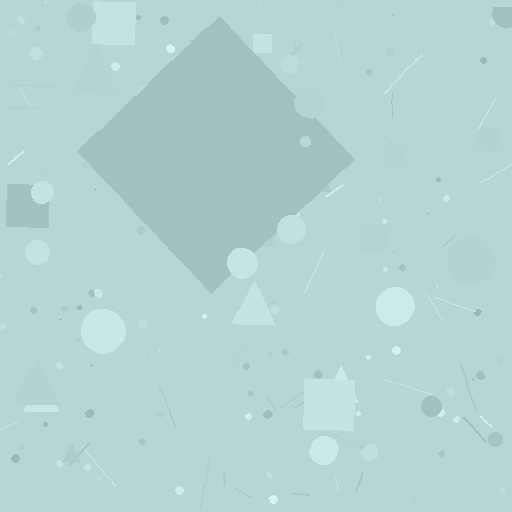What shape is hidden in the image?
A diamond is hidden in the image.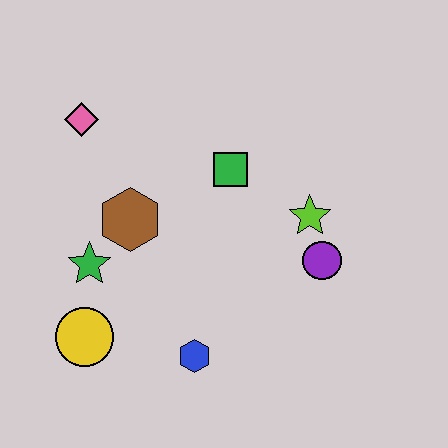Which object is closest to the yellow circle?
The green star is closest to the yellow circle.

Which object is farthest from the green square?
The yellow circle is farthest from the green square.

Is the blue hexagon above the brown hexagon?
No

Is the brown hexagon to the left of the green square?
Yes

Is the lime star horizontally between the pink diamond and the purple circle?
Yes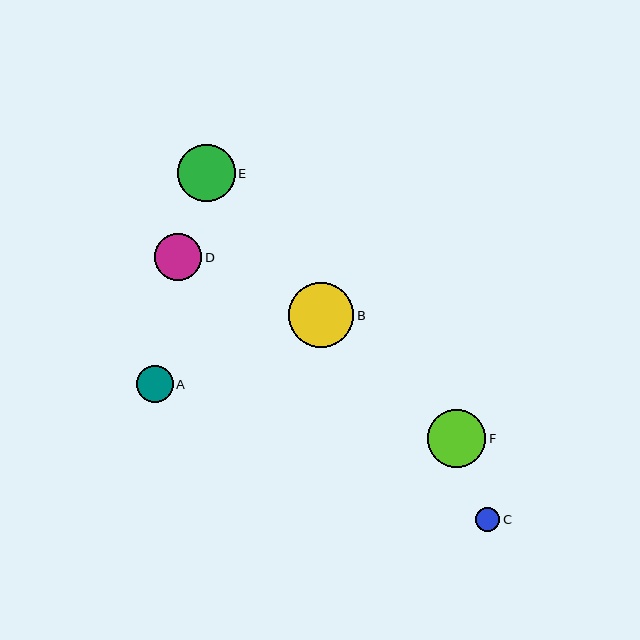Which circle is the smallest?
Circle C is the smallest with a size of approximately 24 pixels.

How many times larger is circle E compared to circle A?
Circle E is approximately 1.6 times the size of circle A.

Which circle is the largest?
Circle B is the largest with a size of approximately 65 pixels.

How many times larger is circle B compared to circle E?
Circle B is approximately 1.1 times the size of circle E.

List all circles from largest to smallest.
From largest to smallest: B, F, E, D, A, C.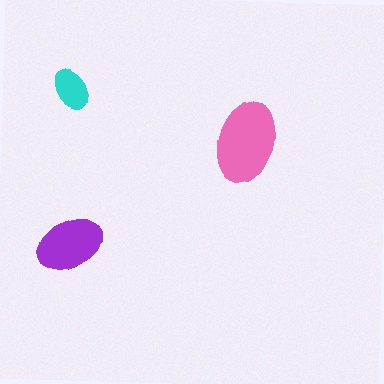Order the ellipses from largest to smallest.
the pink one, the purple one, the cyan one.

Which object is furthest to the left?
The cyan ellipse is leftmost.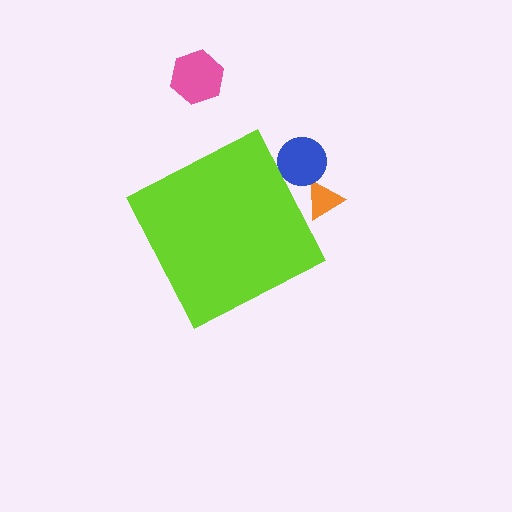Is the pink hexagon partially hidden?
No, the pink hexagon is fully visible.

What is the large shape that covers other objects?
A lime diamond.